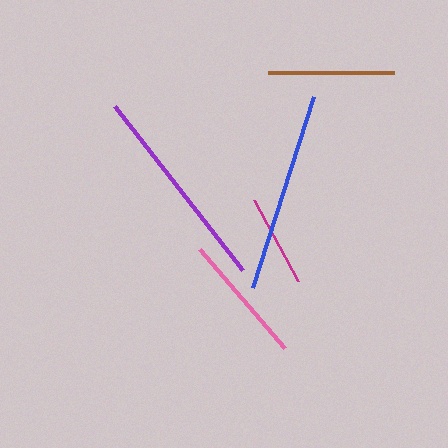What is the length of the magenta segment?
The magenta segment is approximately 92 pixels long.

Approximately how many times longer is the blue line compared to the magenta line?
The blue line is approximately 2.2 times the length of the magenta line.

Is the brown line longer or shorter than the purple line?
The purple line is longer than the brown line.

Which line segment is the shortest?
The magenta line is the shortest at approximately 92 pixels.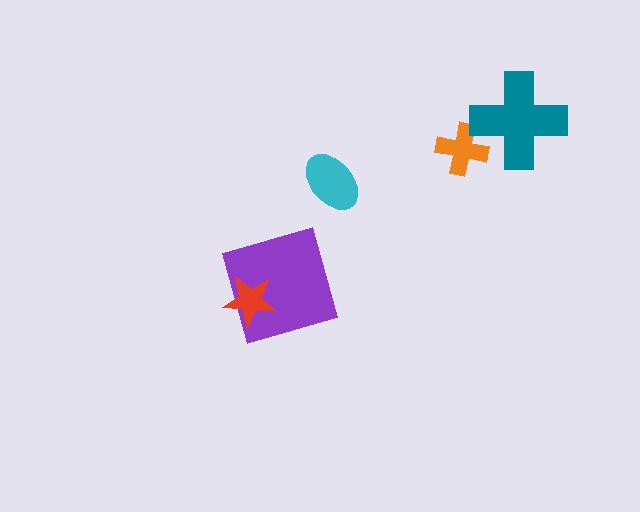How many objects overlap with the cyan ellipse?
0 objects overlap with the cyan ellipse.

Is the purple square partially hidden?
Yes, it is partially covered by another shape.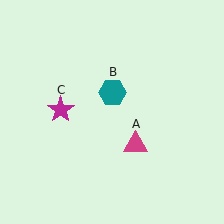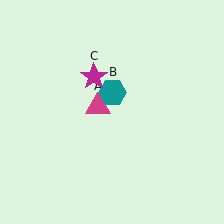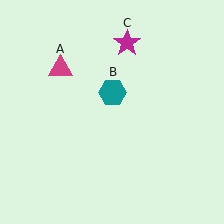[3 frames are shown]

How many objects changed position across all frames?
2 objects changed position: magenta triangle (object A), magenta star (object C).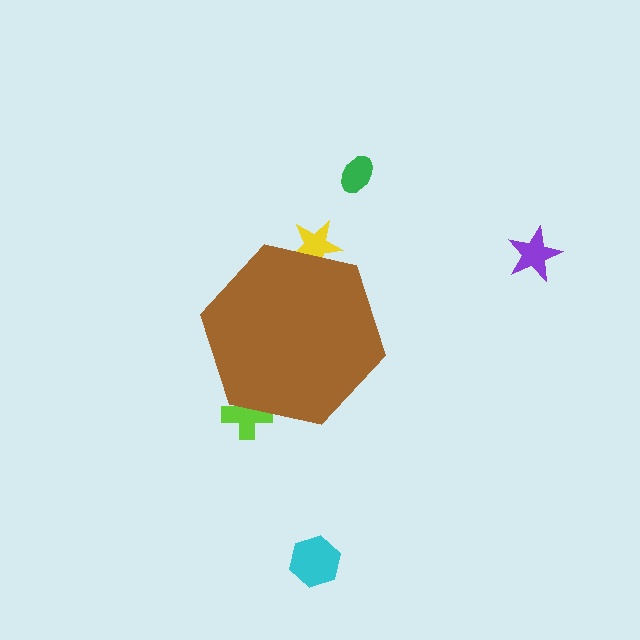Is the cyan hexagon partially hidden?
No, the cyan hexagon is fully visible.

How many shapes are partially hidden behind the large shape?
2 shapes are partially hidden.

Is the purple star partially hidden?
No, the purple star is fully visible.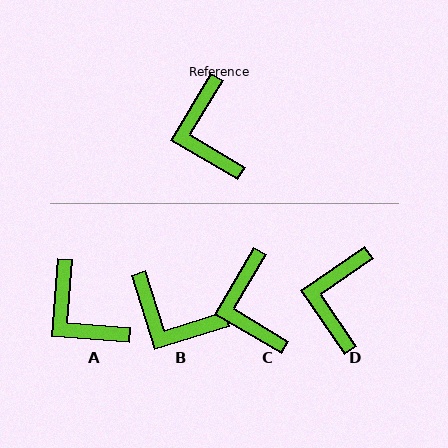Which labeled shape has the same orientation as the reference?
C.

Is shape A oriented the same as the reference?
No, it is off by about 26 degrees.